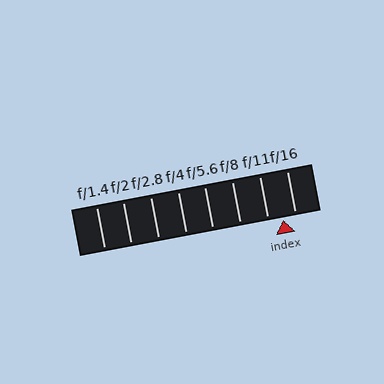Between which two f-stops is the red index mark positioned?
The index mark is between f/11 and f/16.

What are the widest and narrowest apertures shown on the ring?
The widest aperture shown is f/1.4 and the narrowest is f/16.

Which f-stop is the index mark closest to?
The index mark is closest to f/16.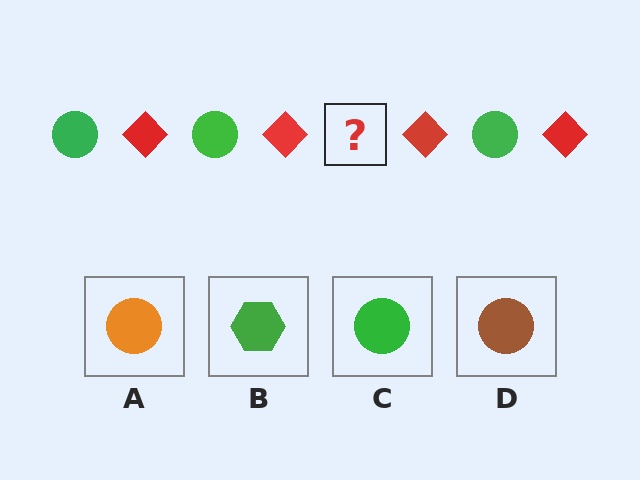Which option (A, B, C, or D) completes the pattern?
C.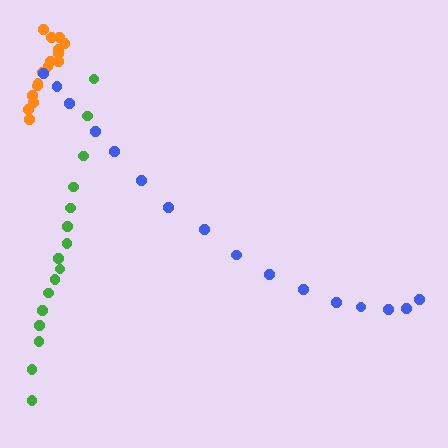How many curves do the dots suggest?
There are 3 distinct paths.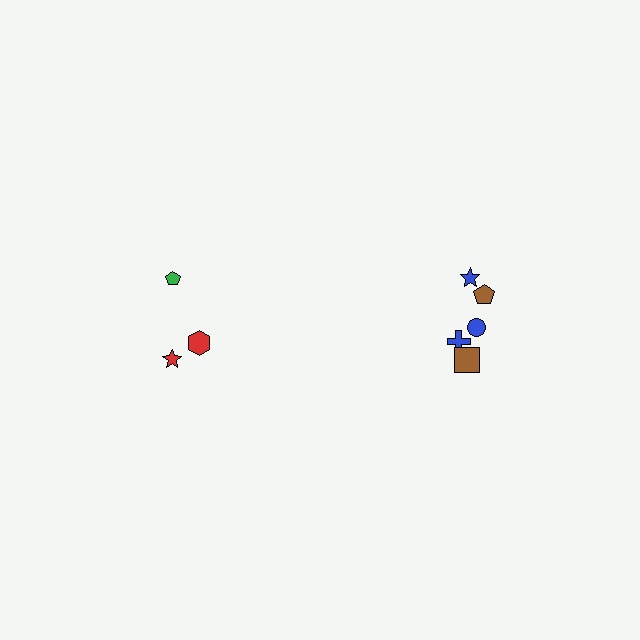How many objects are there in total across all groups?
There are 8 objects.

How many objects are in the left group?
There are 3 objects.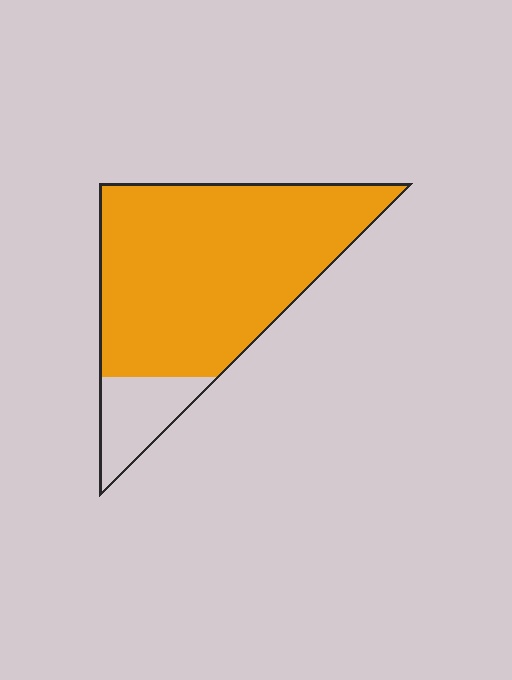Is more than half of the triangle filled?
Yes.